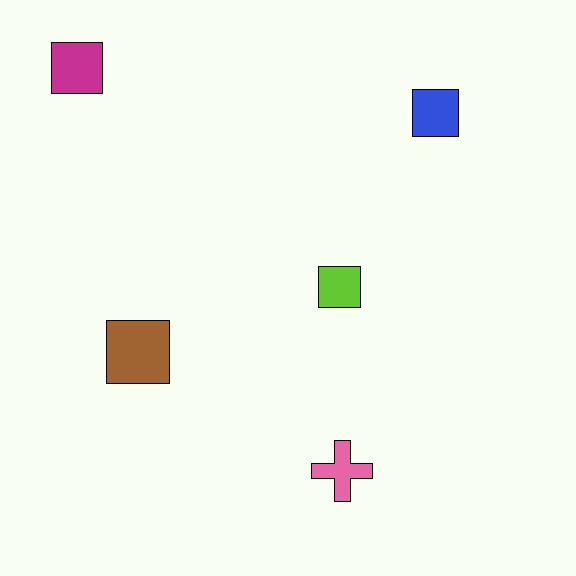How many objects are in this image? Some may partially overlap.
There are 5 objects.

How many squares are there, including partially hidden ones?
There are 4 squares.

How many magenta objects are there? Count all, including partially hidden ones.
There is 1 magenta object.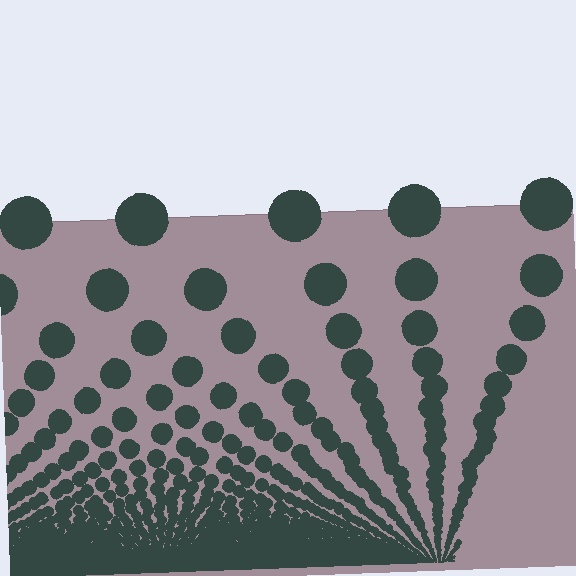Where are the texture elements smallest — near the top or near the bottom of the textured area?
Near the bottom.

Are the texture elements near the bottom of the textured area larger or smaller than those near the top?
Smaller. The gradient is inverted — elements near the bottom are smaller and denser.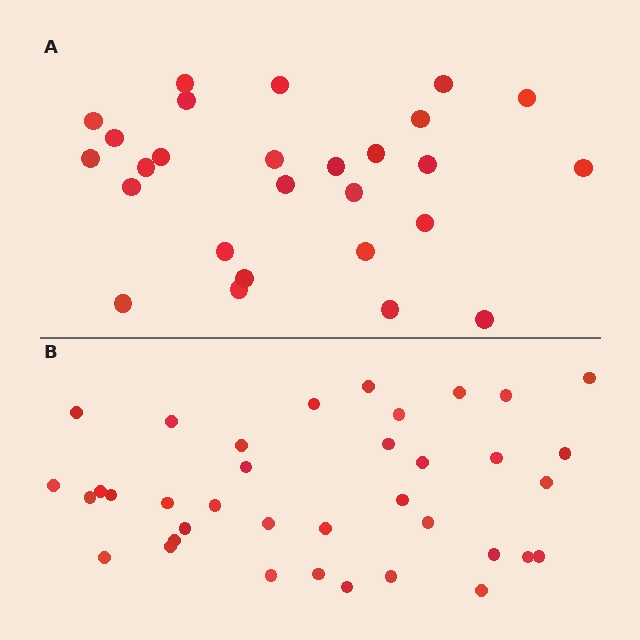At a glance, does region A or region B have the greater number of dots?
Region B (the bottom region) has more dots.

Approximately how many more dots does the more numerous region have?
Region B has roughly 10 or so more dots than region A.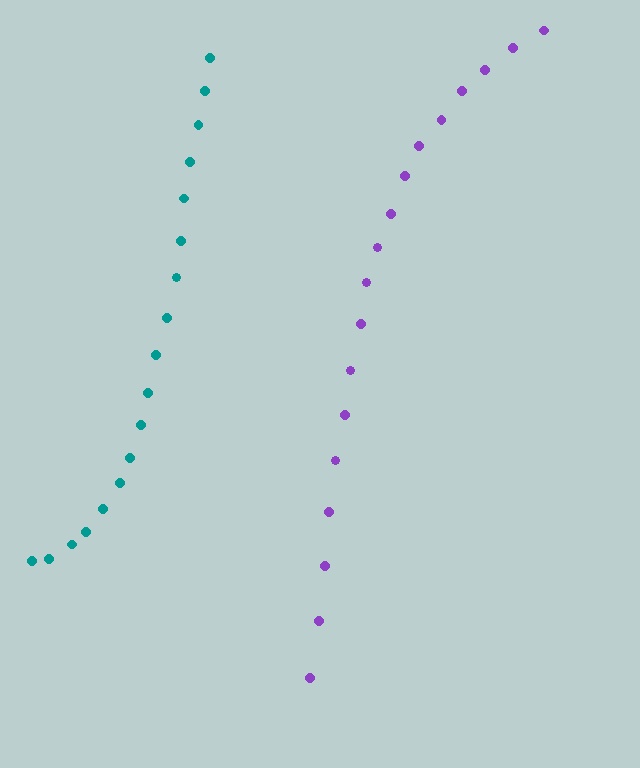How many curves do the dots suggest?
There are 2 distinct paths.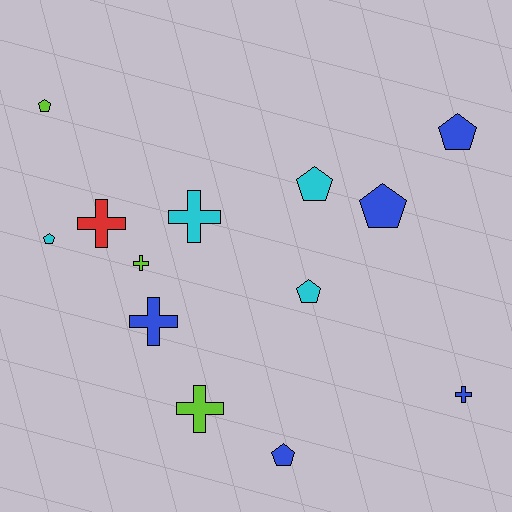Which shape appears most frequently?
Pentagon, with 7 objects.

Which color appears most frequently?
Blue, with 5 objects.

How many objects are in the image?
There are 13 objects.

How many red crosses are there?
There is 1 red cross.